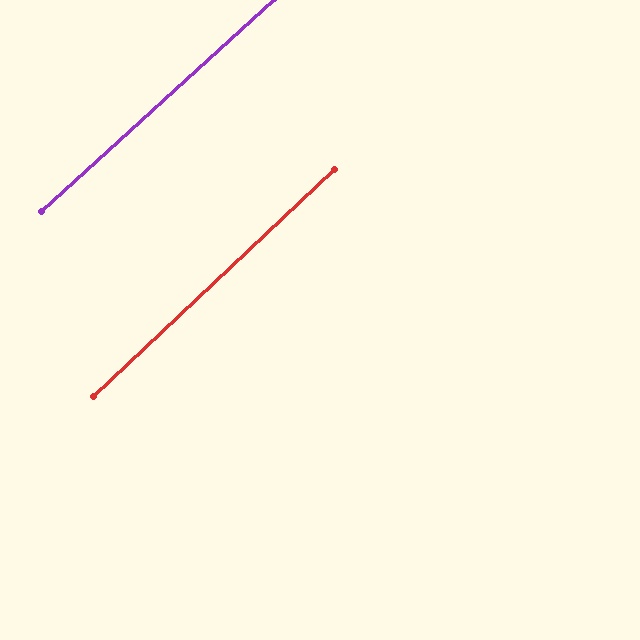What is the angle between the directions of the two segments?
Approximately 1 degree.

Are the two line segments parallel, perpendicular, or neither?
Parallel — their directions differ by only 0.8°.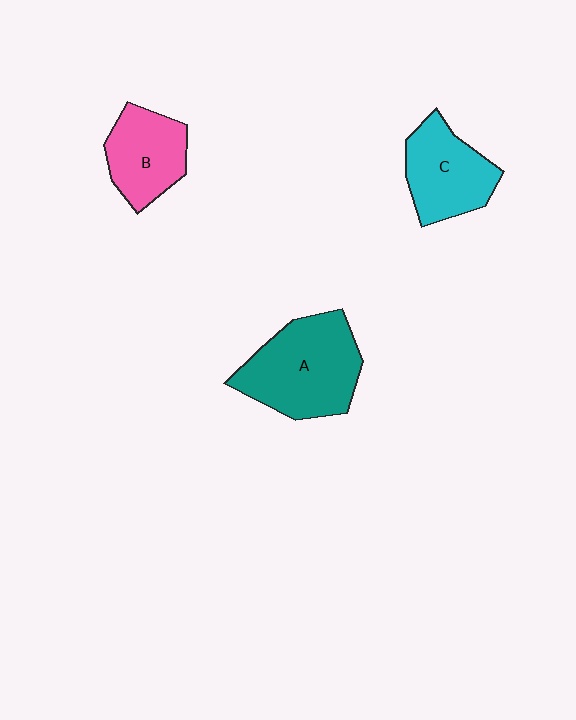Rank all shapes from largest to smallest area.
From largest to smallest: A (teal), C (cyan), B (pink).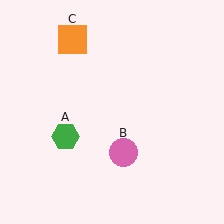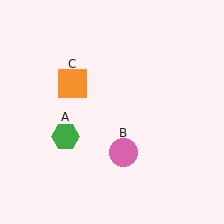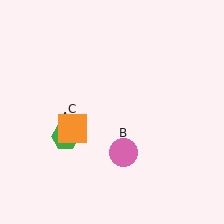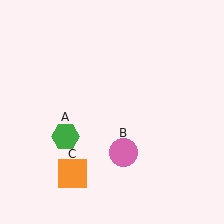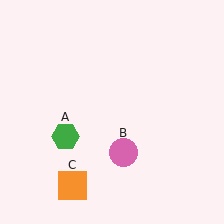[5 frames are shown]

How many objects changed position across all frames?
1 object changed position: orange square (object C).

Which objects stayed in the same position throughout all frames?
Green hexagon (object A) and pink circle (object B) remained stationary.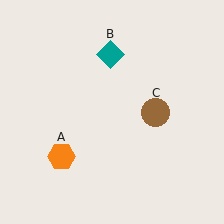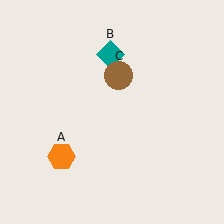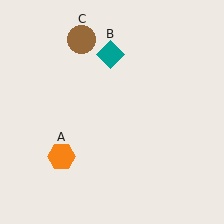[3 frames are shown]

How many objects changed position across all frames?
1 object changed position: brown circle (object C).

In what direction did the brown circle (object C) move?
The brown circle (object C) moved up and to the left.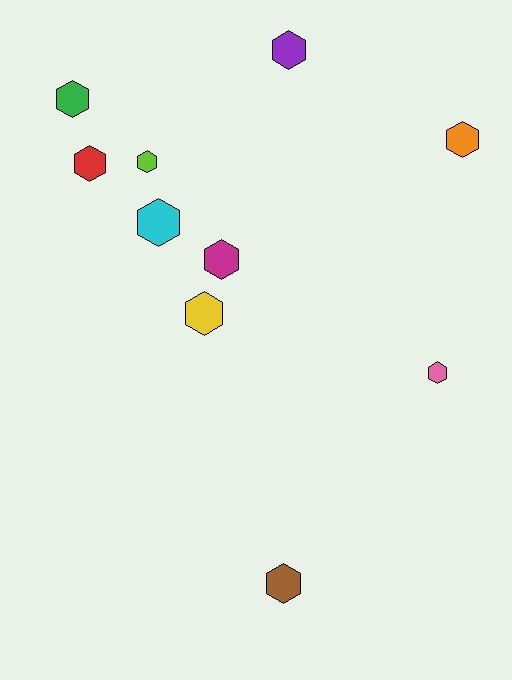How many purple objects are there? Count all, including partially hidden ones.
There is 1 purple object.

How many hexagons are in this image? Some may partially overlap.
There are 10 hexagons.